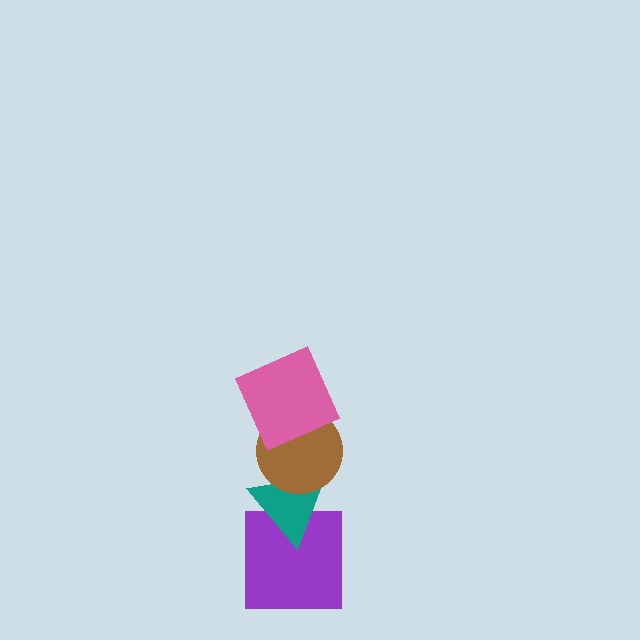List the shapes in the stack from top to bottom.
From top to bottom: the pink square, the brown circle, the teal triangle, the purple square.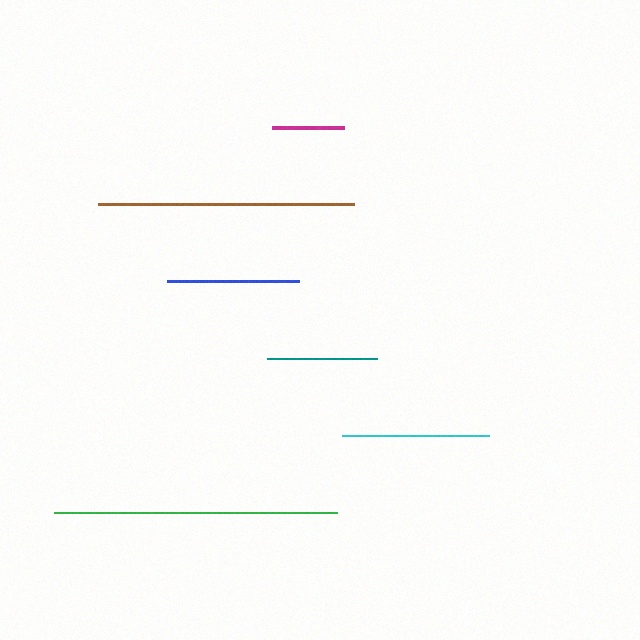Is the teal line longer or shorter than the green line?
The green line is longer than the teal line.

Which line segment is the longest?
The green line is the longest at approximately 282 pixels.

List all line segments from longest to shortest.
From longest to shortest: green, brown, cyan, blue, teal, magenta.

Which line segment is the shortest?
The magenta line is the shortest at approximately 72 pixels.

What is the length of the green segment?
The green segment is approximately 282 pixels long.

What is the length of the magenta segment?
The magenta segment is approximately 72 pixels long.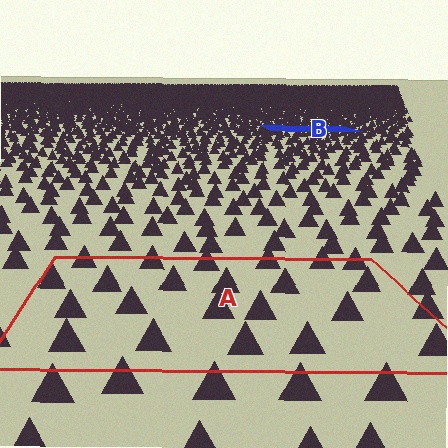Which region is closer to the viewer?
Region A is closer. The texture elements there are larger and more spread out.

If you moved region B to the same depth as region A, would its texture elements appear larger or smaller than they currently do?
They would appear larger. At a closer depth, the same texture elements are projected at a bigger on-screen size.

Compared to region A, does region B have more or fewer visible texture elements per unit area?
Region B has more texture elements per unit area — they are packed more densely because it is farther away.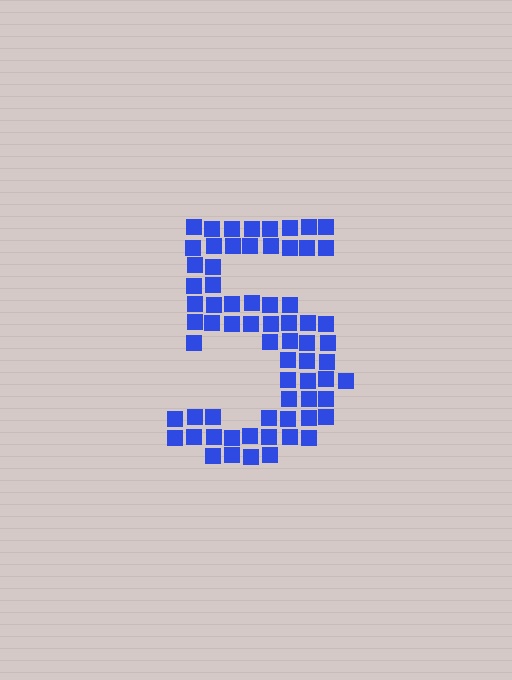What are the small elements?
The small elements are squares.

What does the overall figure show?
The overall figure shows the digit 5.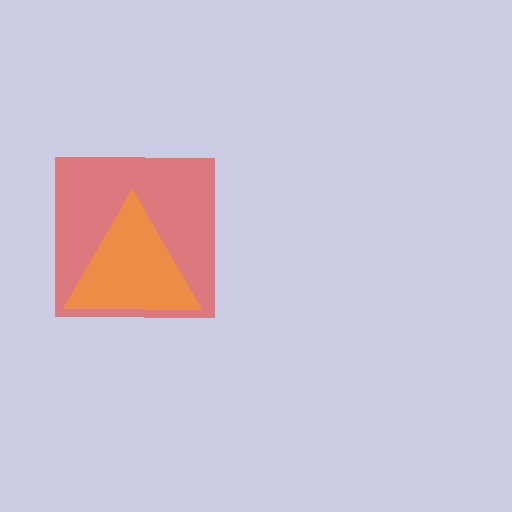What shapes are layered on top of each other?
The layered shapes are: a red square, an orange triangle.